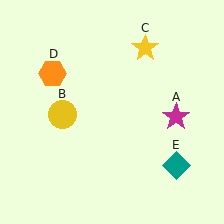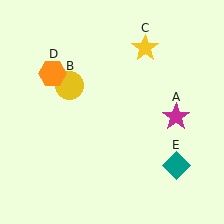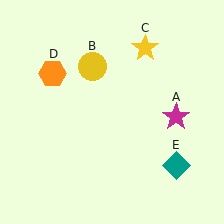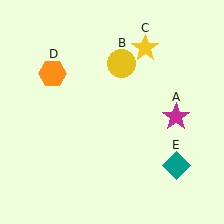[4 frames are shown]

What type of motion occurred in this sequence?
The yellow circle (object B) rotated clockwise around the center of the scene.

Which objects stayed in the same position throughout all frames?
Magenta star (object A) and yellow star (object C) and orange hexagon (object D) and teal diamond (object E) remained stationary.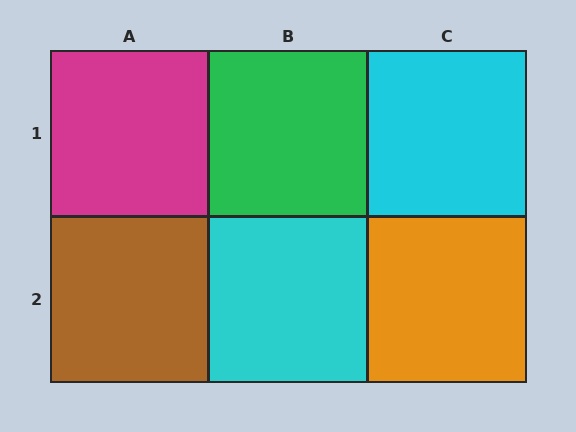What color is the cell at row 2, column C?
Orange.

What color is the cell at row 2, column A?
Brown.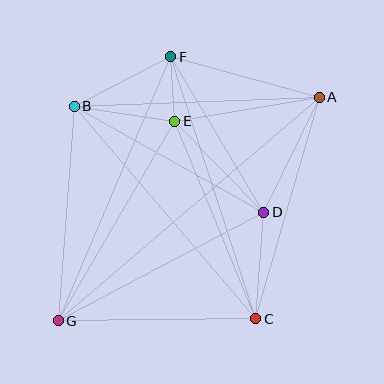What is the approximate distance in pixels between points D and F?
The distance between D and F is approximately 181 pixels.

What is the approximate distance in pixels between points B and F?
The distance between B and F is approximately 108 pixels.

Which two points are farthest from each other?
Points A and G are farthest from each other.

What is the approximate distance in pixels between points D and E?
The distance between D and E is approximately 127 pixels.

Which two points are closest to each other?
Points E and F are closest to each other.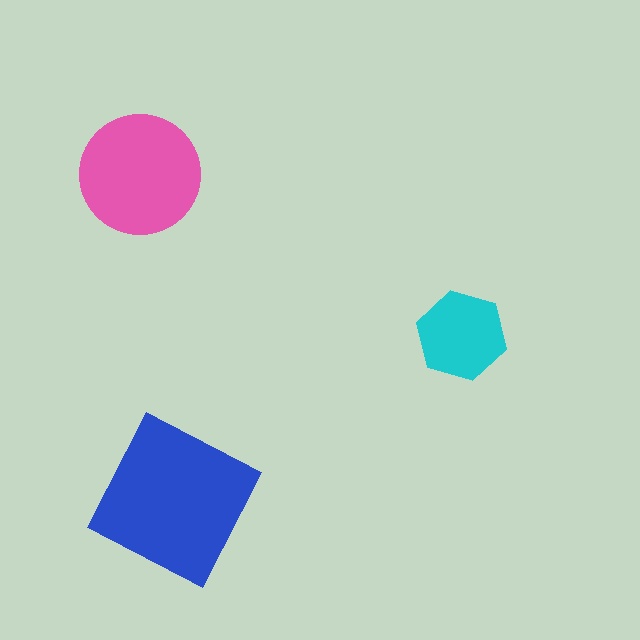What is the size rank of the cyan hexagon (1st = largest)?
3rd.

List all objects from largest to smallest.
The blue square, the pink circle, the cyan hexagon.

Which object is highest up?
The pink circle is topmost.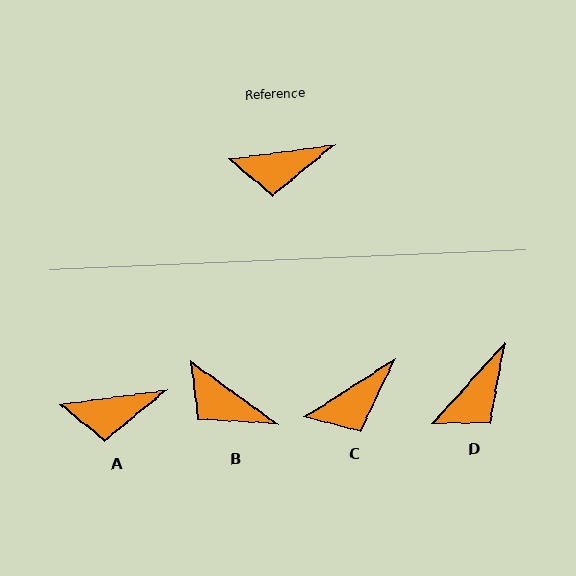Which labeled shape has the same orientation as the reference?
A.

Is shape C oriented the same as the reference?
No, it is off by about 25 degrees.